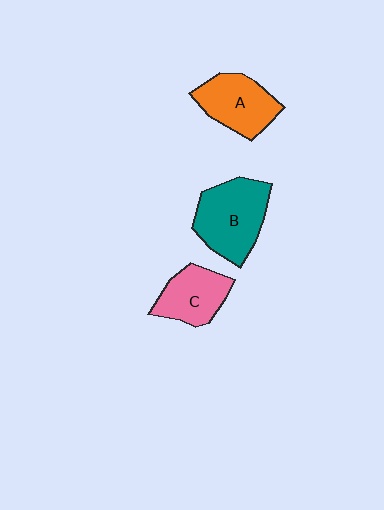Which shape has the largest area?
Shape B (teal).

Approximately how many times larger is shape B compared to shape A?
Approximately 1.3 times.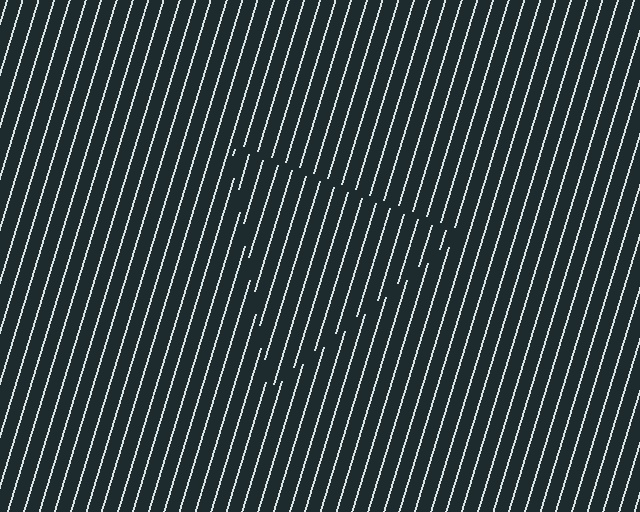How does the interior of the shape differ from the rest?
The interior of the shape contains the same grating, shifted by half a period — the contour is defined by the phase discontinuity where line-ends from the inner and outer gratings abut.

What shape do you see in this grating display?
An illusory triangle. The interior of the shape contains the same grating, shifted by half a period — the contour is defined by the phase discontinuity where line-ends from the inner and outer gratings abut.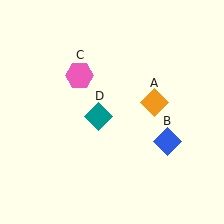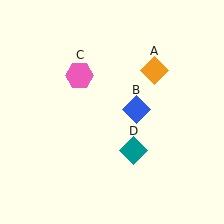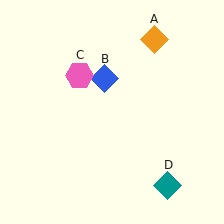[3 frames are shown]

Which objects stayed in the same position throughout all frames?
Pink hexagon (object C) remained stationary.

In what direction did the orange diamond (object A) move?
The orange diamond (object A) moved up.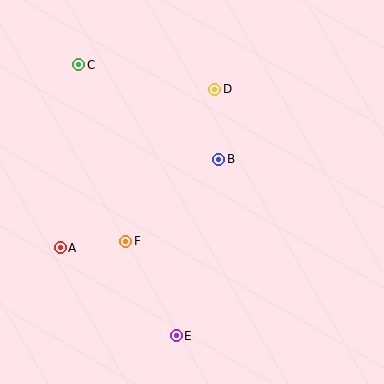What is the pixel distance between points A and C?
The distance between A and C is 184 pixels.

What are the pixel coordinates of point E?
Point E is at (176, 336).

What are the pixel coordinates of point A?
Point A is at (60, 248).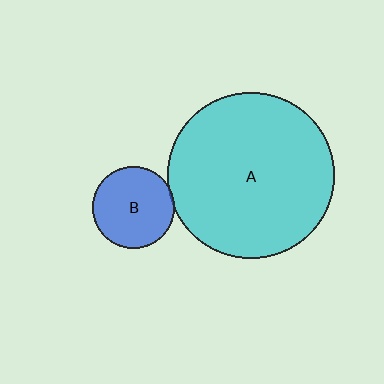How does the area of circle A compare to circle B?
Approximately 4.1 times.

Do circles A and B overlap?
Yes.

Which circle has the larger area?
Circle A (cyan).